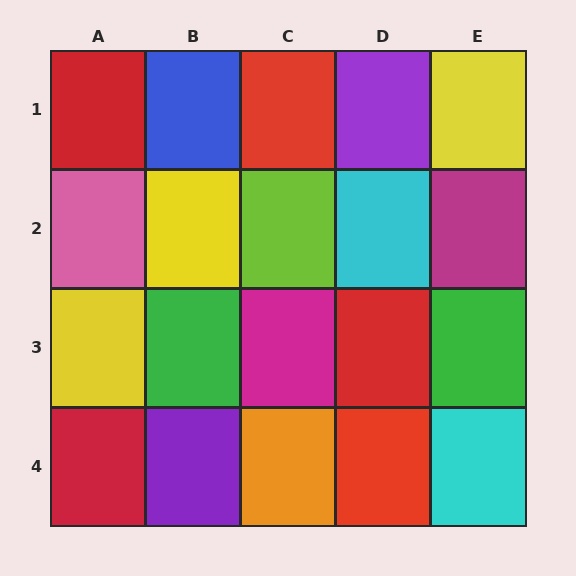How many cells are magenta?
2 cells are magenta.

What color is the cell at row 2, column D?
Cyan.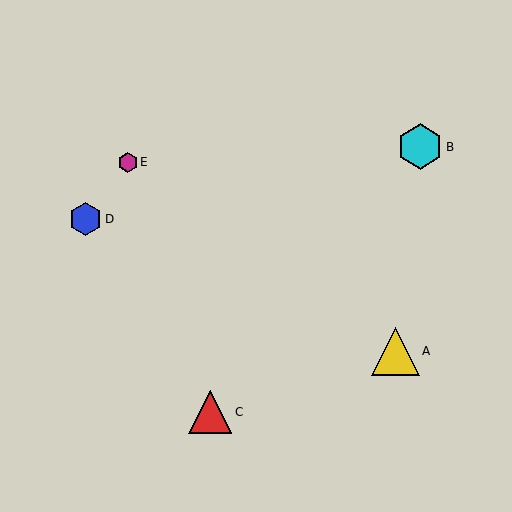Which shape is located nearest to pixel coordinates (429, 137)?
The cyan hexagon (labeled B) at (420, 147) is nearest to that location.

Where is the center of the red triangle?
The center of the red triangle is at (210, 412).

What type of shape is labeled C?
Shape C is a red triangle.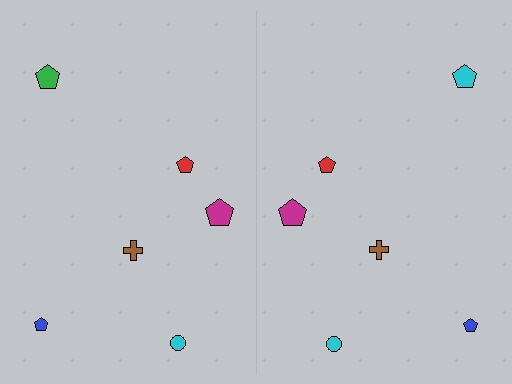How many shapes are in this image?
There are 12 shapes in this image.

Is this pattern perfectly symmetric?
No, the pattern is not perfectly symmetric. The cyan pentagon on the right side breaks the symmetry — its mirror counterpart is green.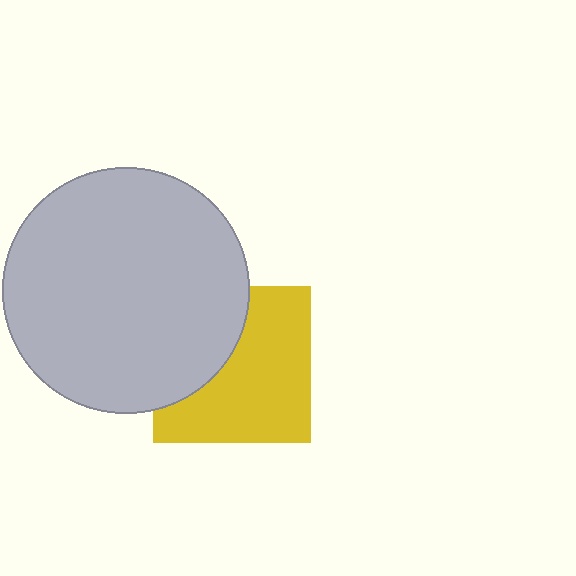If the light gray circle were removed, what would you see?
You would see the complete yellow square.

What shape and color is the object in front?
The object in front is a light gray circle.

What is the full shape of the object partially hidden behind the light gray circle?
The partially hidden object is a yellow square.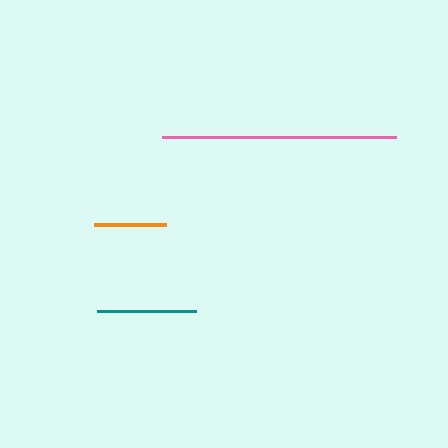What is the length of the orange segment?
The orange segment is approximately 72 pixels long.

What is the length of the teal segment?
The teal segment is approximately 98 pixels long.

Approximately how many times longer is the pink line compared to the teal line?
The pink line is approximately 2.4 times the length of the teal line.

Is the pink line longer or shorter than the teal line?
The pink line is longer than the teal line.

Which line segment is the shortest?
The orange line is the shortest at approximately 72 pixels.